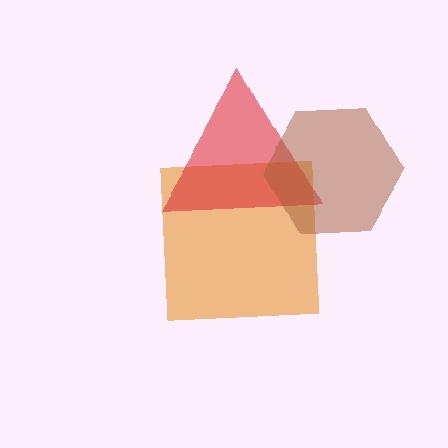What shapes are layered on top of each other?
The layered shapes are: an orange square, a red triangle, a brown hexagon.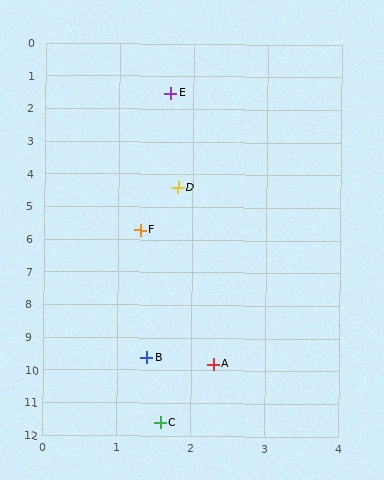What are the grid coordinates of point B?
Point B is at approximately (1.4, 9.6).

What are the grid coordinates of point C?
Point C is at approximately (1.6, 11.6).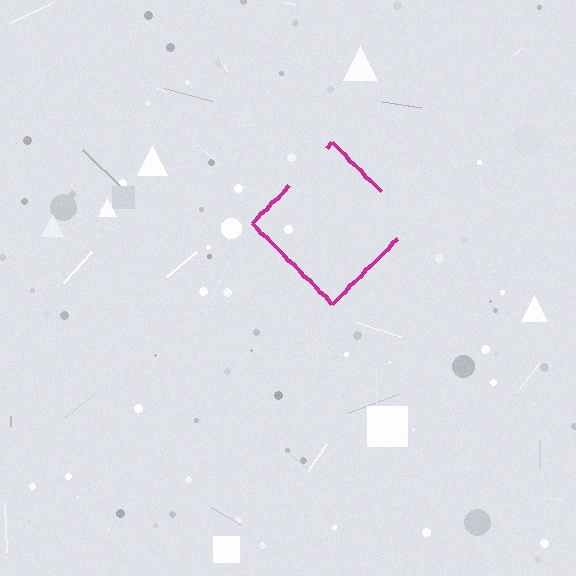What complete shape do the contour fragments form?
The contour fragments form a diamond.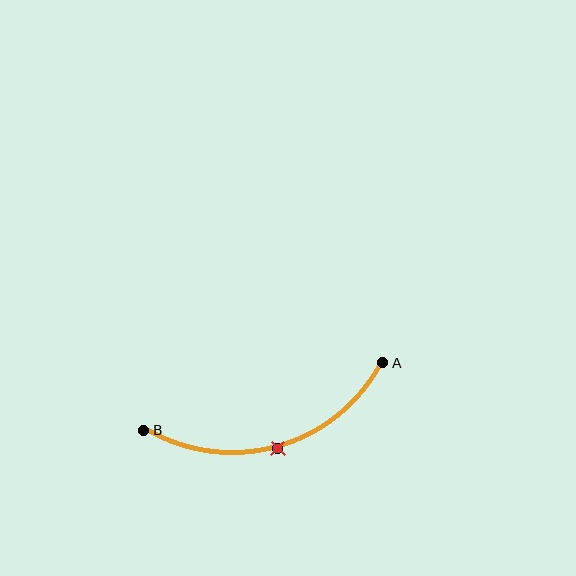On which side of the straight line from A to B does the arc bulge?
The arc bulges below the straight line connecting A and B.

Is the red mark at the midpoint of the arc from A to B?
Yes. The red mark lies on the arc at equal arc-length from both A and B — it is the arc midpoint.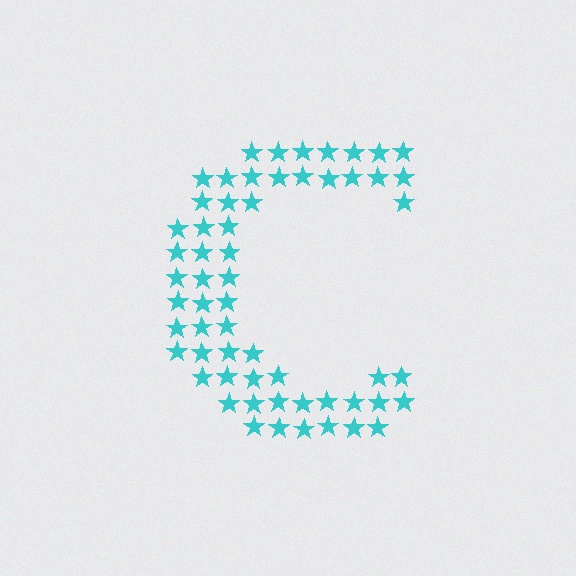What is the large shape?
The large shape is the letter C.